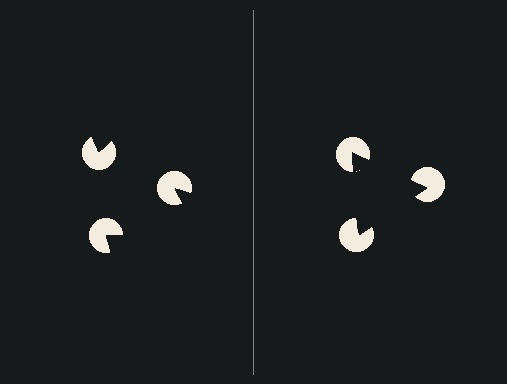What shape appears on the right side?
An illusory triangle.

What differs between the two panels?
The pac-man discs are positioned identically on both sides; only the wedge orientations differ. On the right they align to a triangle; on the left they are misaligned.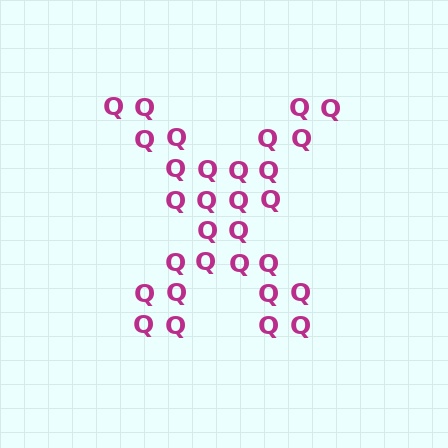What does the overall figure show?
The overall figure shows the letter X.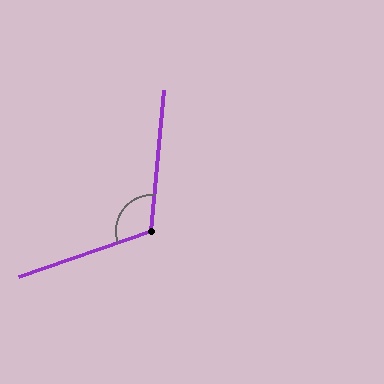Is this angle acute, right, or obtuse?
It is obtuse.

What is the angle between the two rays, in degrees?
Approximately 114 degrees.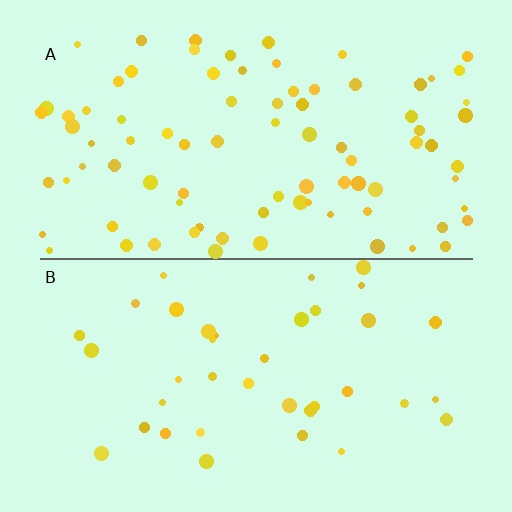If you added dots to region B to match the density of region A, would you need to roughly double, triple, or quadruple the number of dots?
Approximately double.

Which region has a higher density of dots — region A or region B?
A (the top).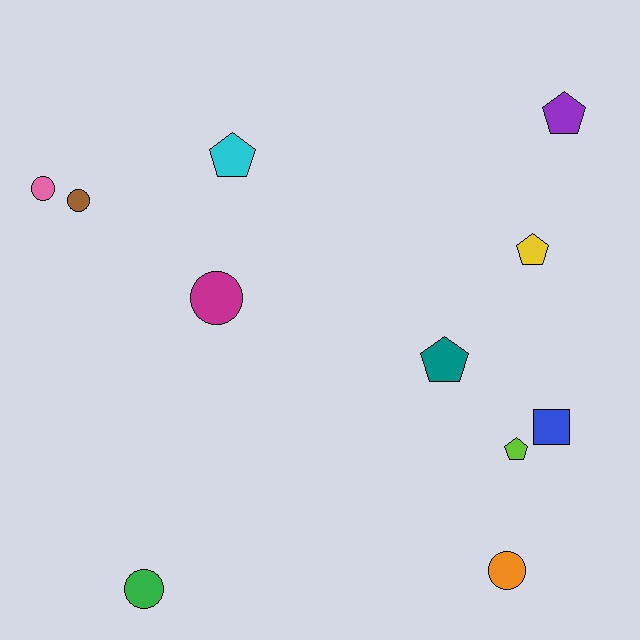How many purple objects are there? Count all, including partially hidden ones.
There is 1 purple object.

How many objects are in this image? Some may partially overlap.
There are 11 objects.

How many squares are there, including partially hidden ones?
There is 1 square.